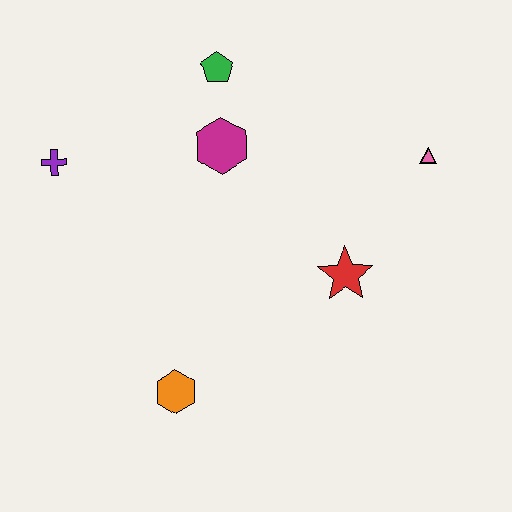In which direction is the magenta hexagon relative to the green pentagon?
The magenta hexagon is below the green pentagon.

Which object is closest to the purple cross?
The magenta hexagon is closest to the purple cross.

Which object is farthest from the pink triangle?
The purple cross is farthest from the pink triangle.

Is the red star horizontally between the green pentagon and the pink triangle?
Yes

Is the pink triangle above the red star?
Yes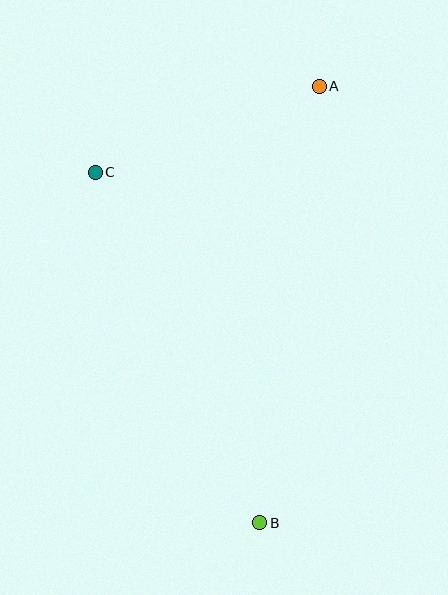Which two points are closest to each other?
Points A and C are closest to each other.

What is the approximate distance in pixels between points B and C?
The distance between B and C is approximately 387 pixels.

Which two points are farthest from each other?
Points A and B are farthest from each other.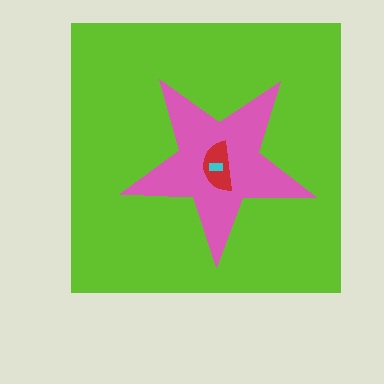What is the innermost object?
The cyan rectangle.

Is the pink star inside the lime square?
Yes.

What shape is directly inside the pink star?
The red semicircle.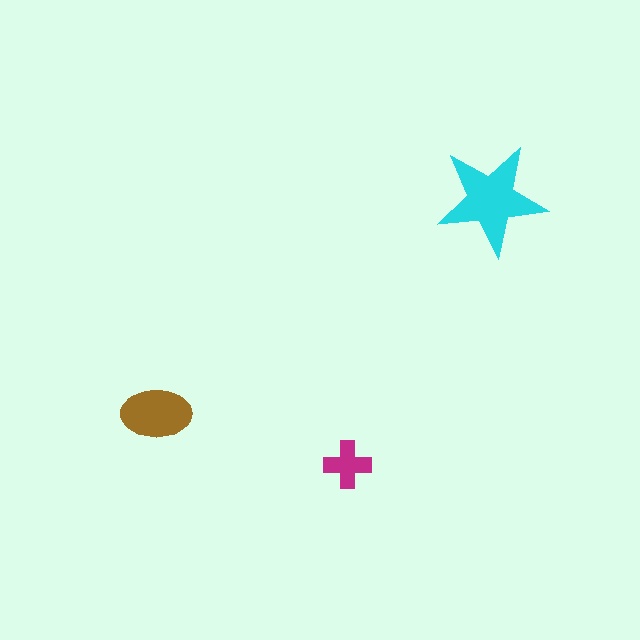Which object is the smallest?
The magenta cross.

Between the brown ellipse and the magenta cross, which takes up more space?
The brown ellipse.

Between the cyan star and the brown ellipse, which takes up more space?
The cyan star.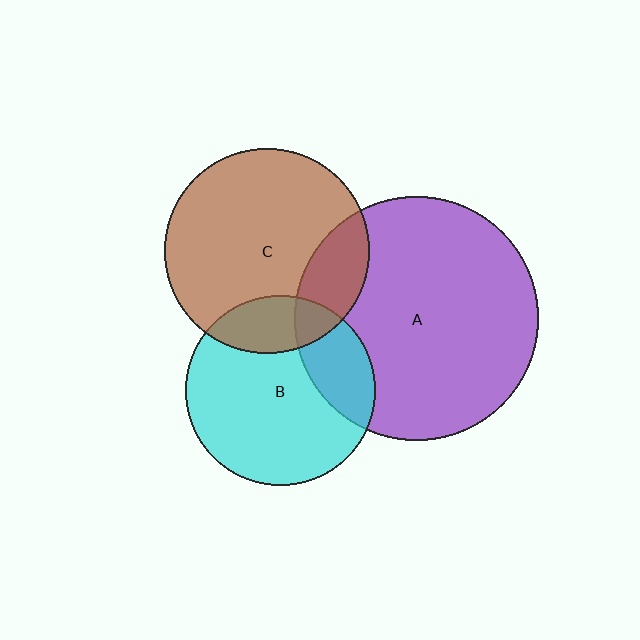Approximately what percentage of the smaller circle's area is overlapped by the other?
Approximately 20%.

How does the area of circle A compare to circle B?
Approximately 1.7 times.